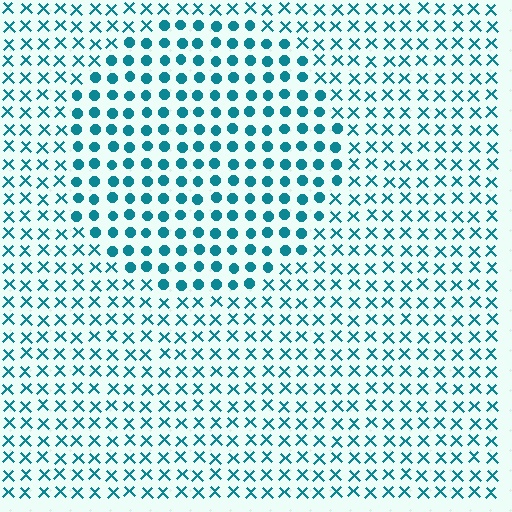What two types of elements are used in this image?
The image uses circles inside the circle region and X marks outside it.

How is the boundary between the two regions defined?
The boundary is defined by a change in element shape: circles inside vs. X marks outside. All elements share the same color and spacing.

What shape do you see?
I see a circle.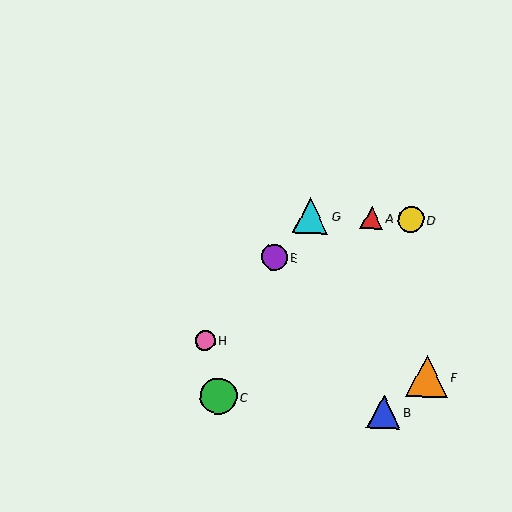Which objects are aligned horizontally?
Objects A, D, G are aligned horizontally.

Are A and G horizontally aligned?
Yes, both are at y≈218.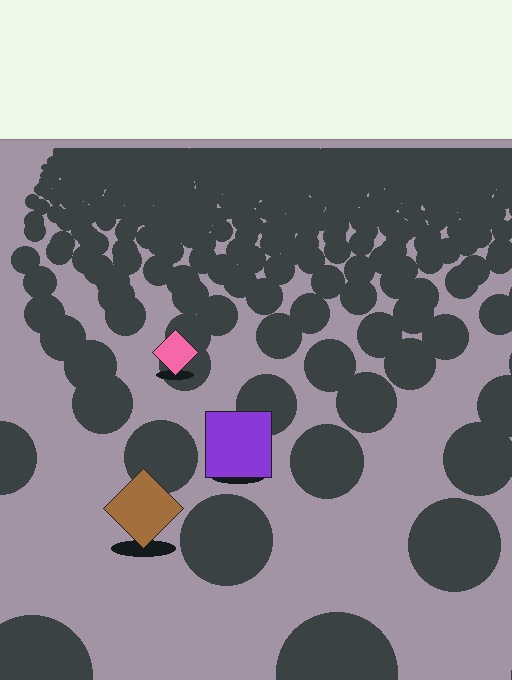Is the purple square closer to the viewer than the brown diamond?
No. The brown diamond is closer — you can tell from the texture gradient: the ground texture is coarser near it.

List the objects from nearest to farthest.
From nearest to farthest: the brown diamond, the purple square, the pink diamond.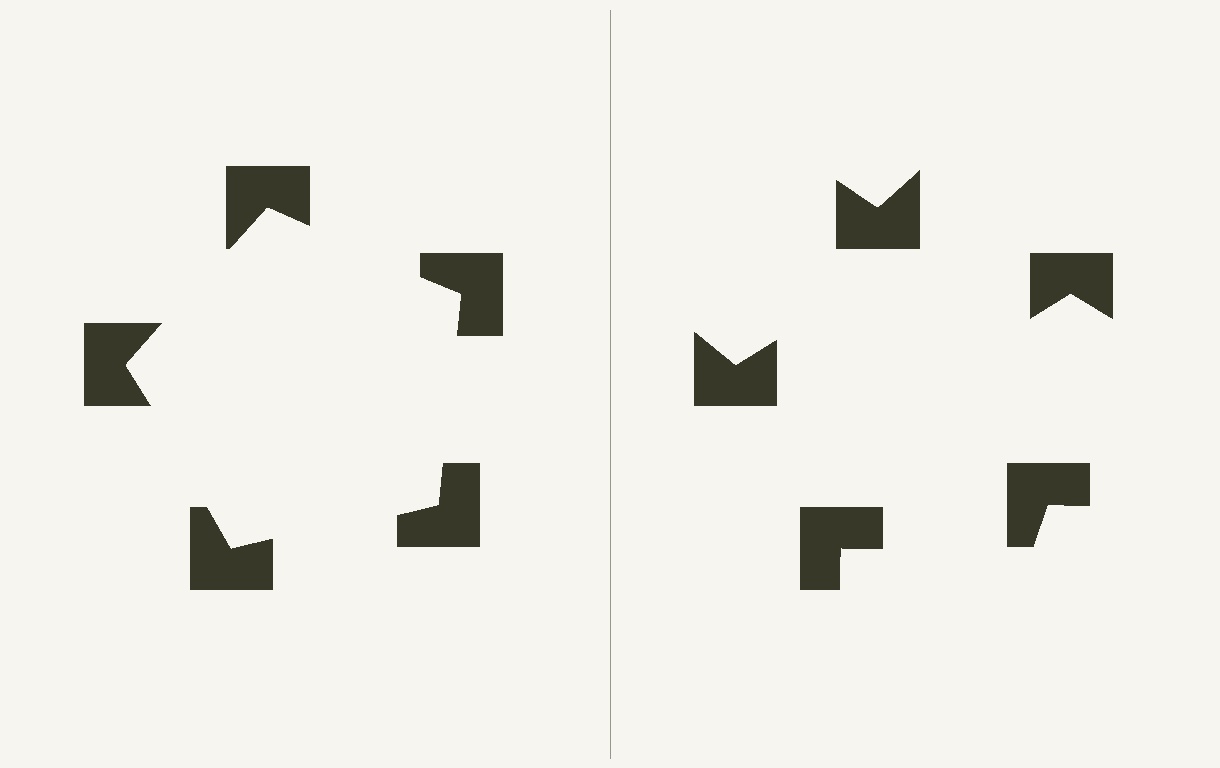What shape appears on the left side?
An illusory pentagon.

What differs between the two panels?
The notched squares are positioned identically on both sides; only the wedge orientations differ. On the left they align to a pentagon; on the right they are misaligned.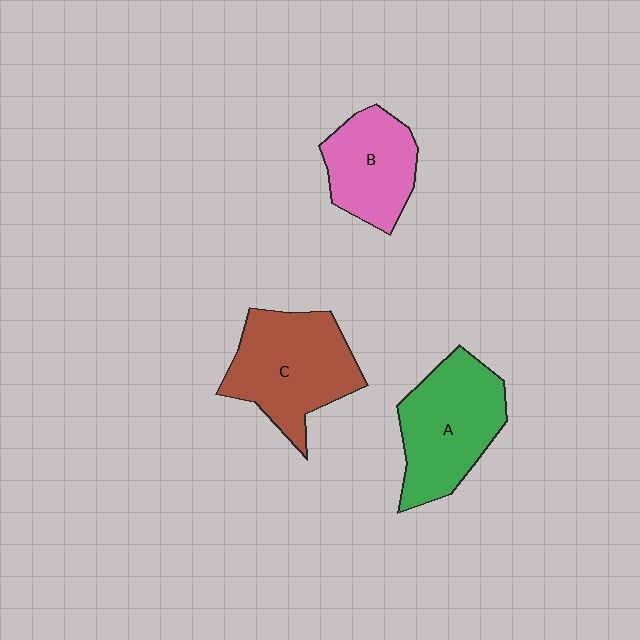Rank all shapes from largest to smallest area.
From largest to smallest: C (brown), A (green), B (pink).